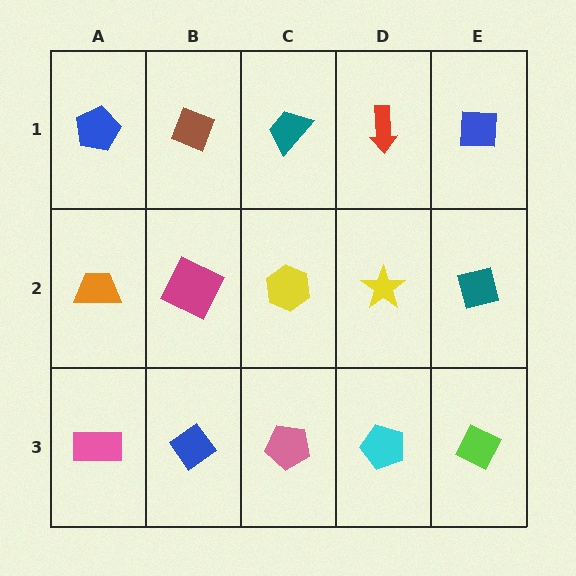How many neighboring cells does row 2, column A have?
3.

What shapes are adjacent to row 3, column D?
A yellow star (row 2, column D), a pink pentagon (row 3, column C), a lime diamond (row 3, column E).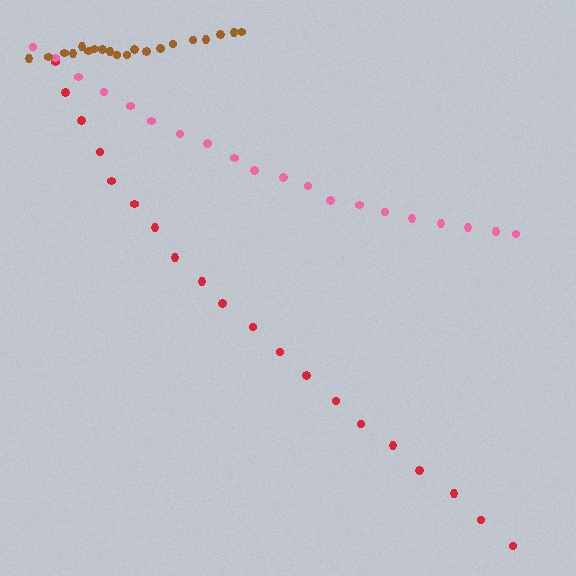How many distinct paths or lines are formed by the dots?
There are 3 distinct paths.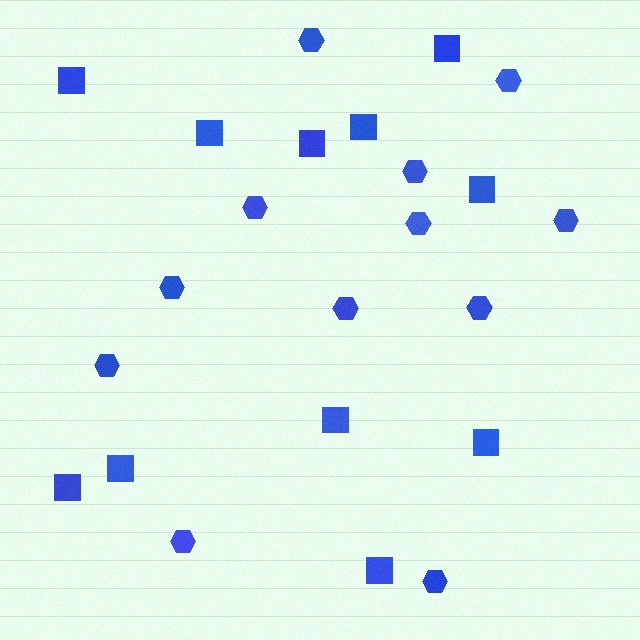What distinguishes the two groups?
There are 2 groups: one group of squares (11) and one group of hexagons (12).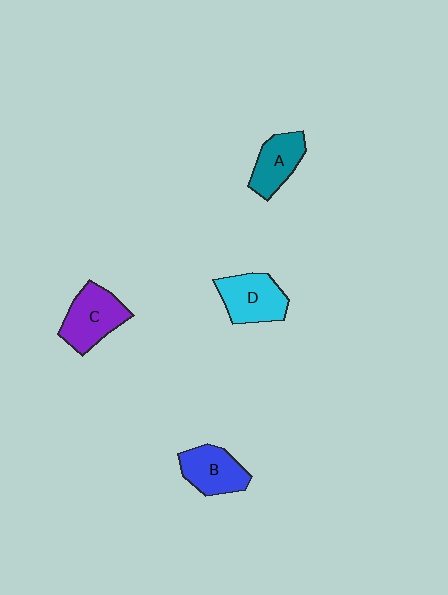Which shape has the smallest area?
Shape A (teal).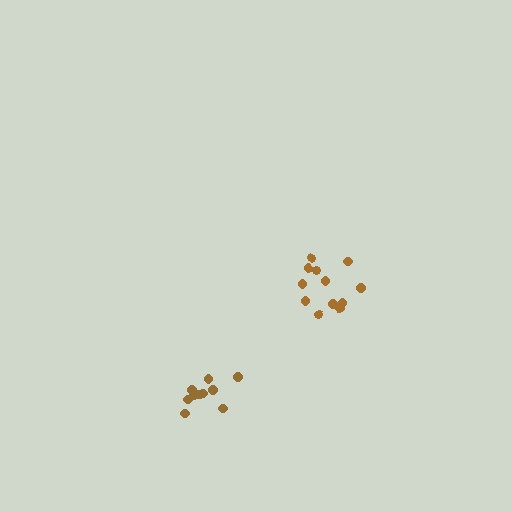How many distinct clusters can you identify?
There are 2 distinct clusters.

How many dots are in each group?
Group 1: 10 dots, Group 2: 12 dots (22 total).